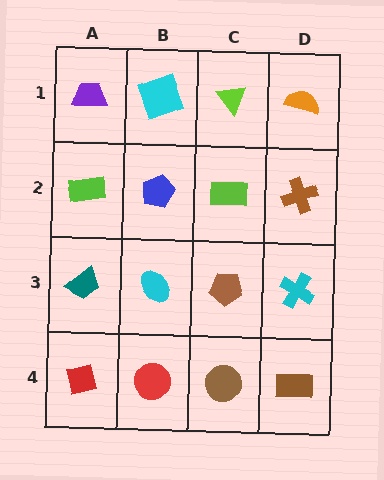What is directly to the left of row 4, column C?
A red circle.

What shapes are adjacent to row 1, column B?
A blue pentagon (row 2, column B), a purple trapezoid (row 1, column A), a lime triangle (row 1, column C).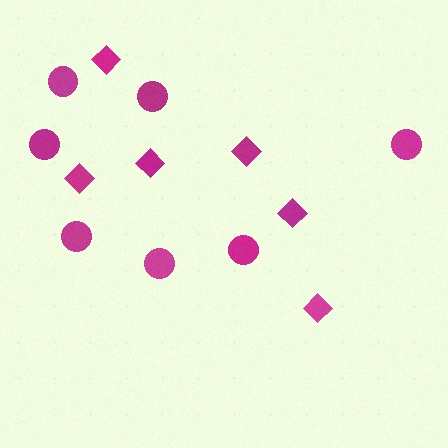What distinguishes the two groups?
There are 2 groups: one group of diamonds (6) and one group of circles (7).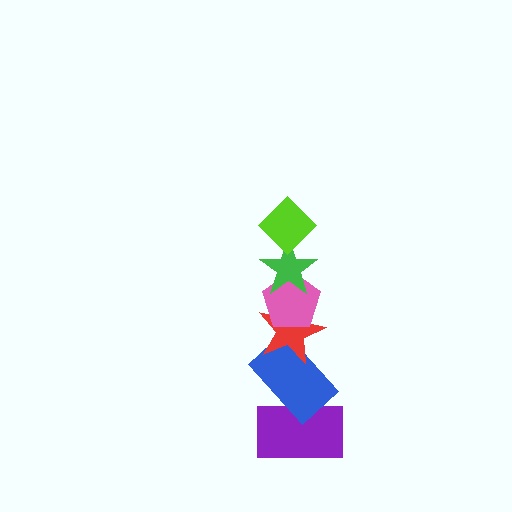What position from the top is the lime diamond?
The lime diamond is 1st from the top.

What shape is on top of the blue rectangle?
The red star is on top of the blue rectangle.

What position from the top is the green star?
The green star is 2nd from the top.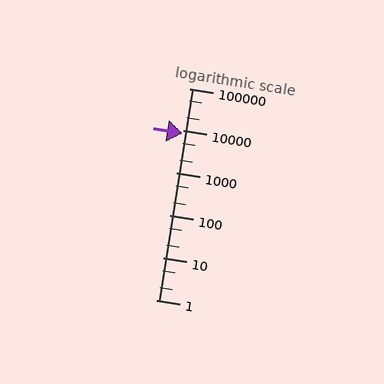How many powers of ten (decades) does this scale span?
The scale spans 5 decades, from 1 to 100000.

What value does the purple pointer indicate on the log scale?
The pointer indicates approximately 8800.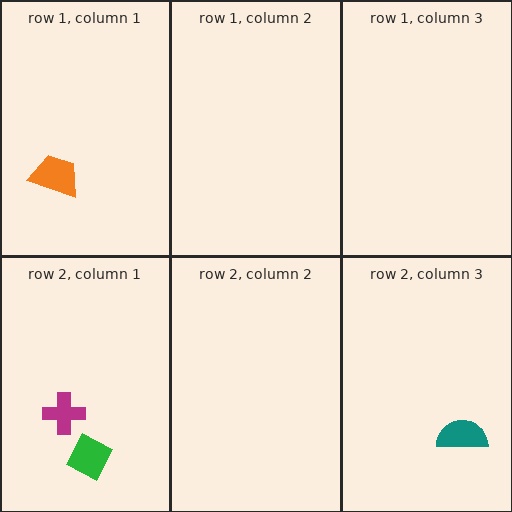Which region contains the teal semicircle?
The row 2, column 3 region.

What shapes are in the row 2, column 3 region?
The teal semicircle.